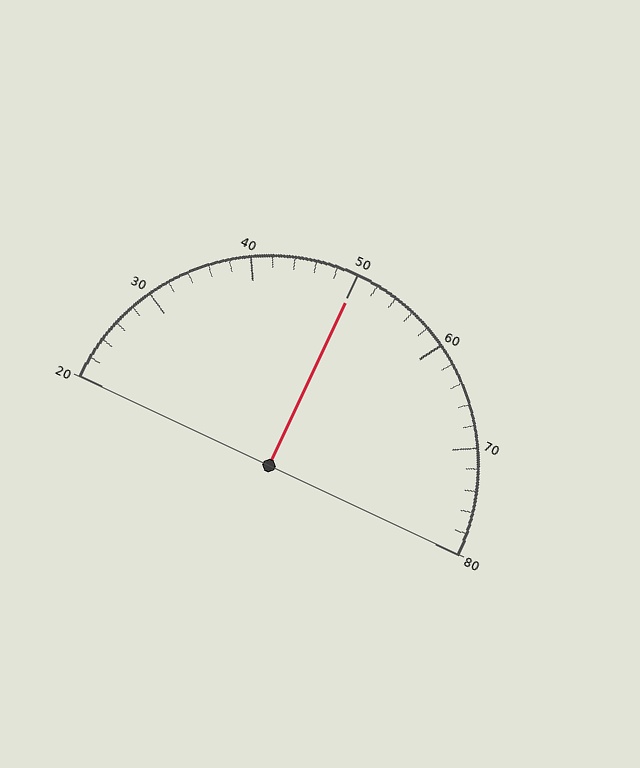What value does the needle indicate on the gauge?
The needle indicates approximately 50.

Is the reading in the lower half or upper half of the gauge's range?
The reading is in the upper half of the range (20 to 80).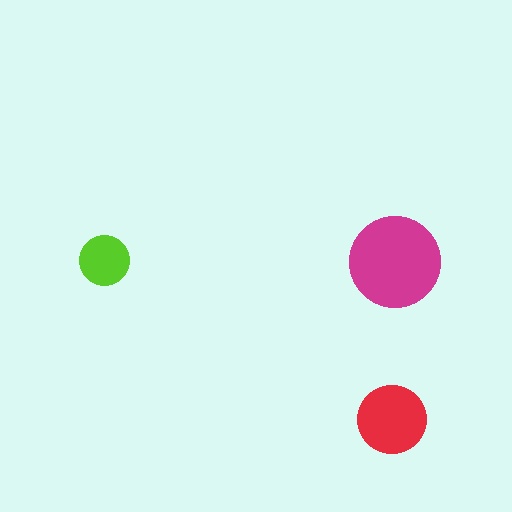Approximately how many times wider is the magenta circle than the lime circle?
About 2 times wider.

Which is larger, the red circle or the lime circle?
The red one.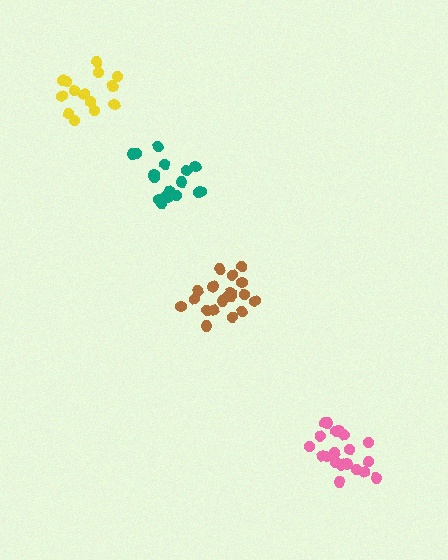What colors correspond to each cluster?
The clusters are colored: teal, pink, brown, yellow.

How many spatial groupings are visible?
There are 4 spatial groupings.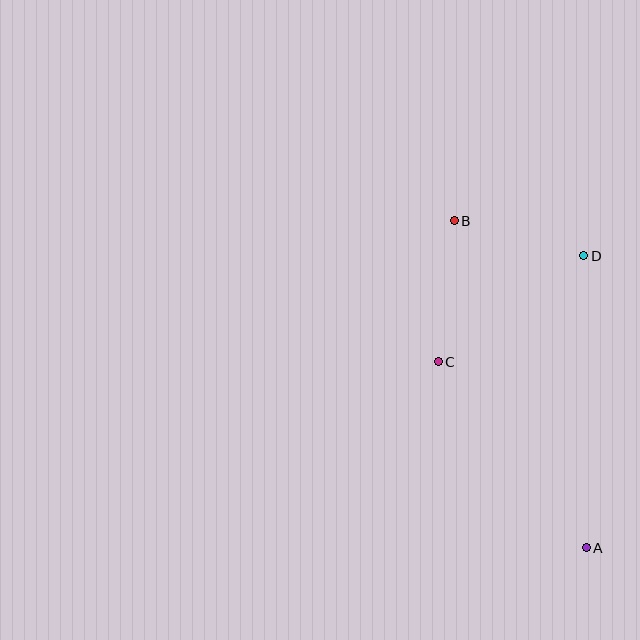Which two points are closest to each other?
Points B and D are closest to each other.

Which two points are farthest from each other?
Points A and B are farthest from each other.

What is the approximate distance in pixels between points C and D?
The distance between C and D is approximately 180 pixels.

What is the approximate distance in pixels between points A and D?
The distance between A and D is approximately 292 pixels.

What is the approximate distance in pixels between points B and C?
The distance between B and C is approximately 142 pixels.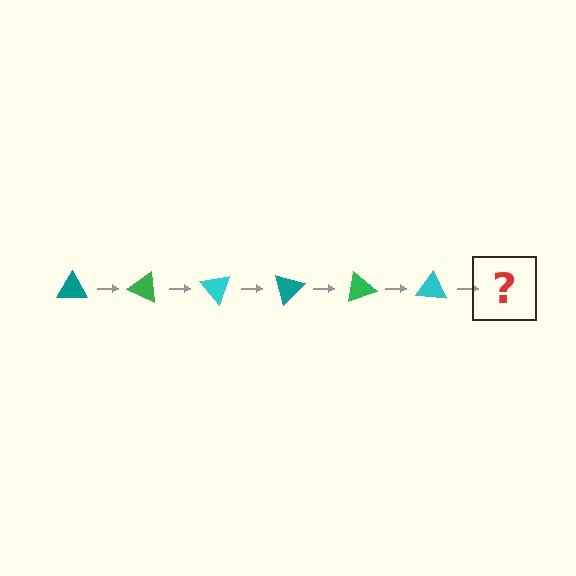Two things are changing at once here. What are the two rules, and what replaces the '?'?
The two rules are that it rotates 25 degrees each step and the color cycles through teal, green, and cyan. The '?' should be a teal triangle, rotated 150 degrees from the start.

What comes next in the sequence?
The next element should be a teal triangle, rotated 150 degrees from the start.